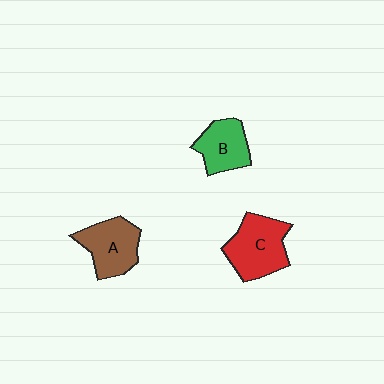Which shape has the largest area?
Shape C (red).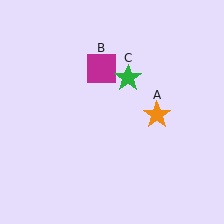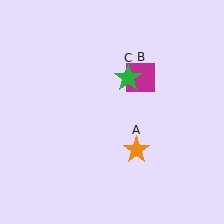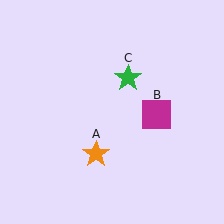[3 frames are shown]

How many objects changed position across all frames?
2 objects changed position: orange star (object A), magenta square (object B).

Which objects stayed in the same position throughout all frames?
Green star (object C) remained stationary.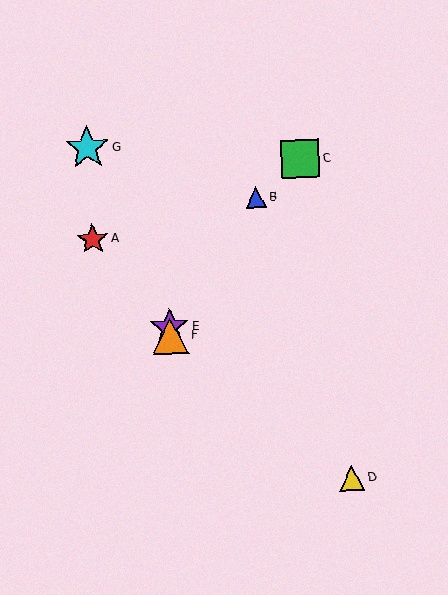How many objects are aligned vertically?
2 objects (E, F) are aligned vertically.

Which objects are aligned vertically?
Objects E, F are aligned vertically.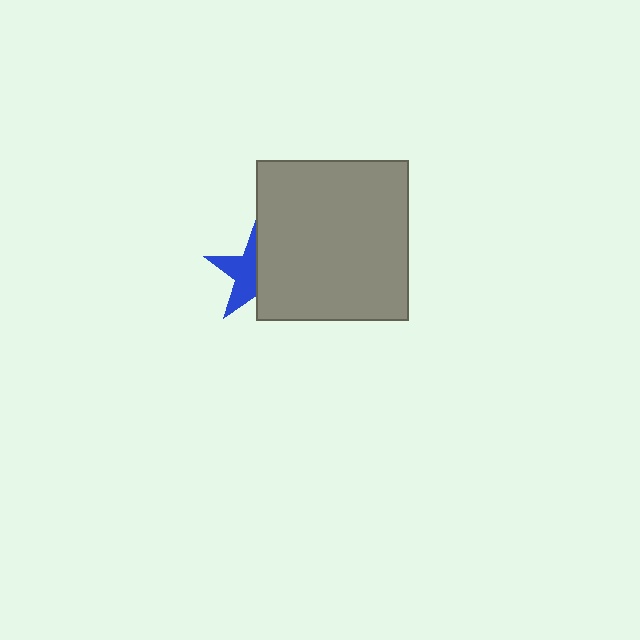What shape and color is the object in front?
The object in front is a gray rectangle.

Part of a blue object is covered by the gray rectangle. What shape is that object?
It is a star.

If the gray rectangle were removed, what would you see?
You would see the complete blue star.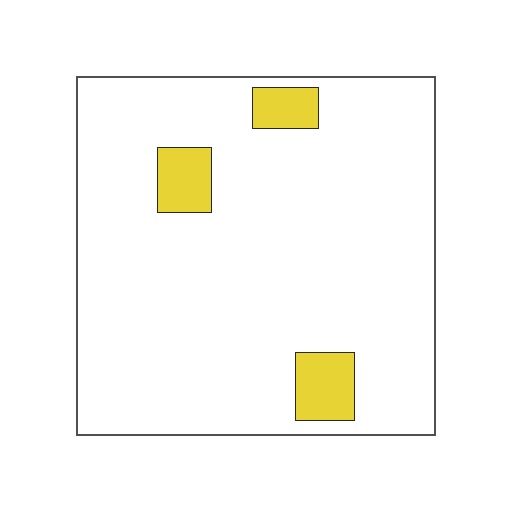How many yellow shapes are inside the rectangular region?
3.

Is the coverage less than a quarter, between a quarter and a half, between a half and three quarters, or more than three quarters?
Less than a quarter.